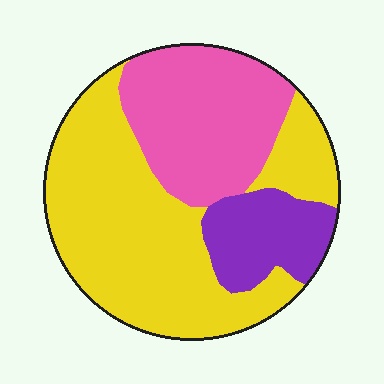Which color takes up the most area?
Yellow, at roughly 55%.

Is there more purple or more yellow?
Yellow.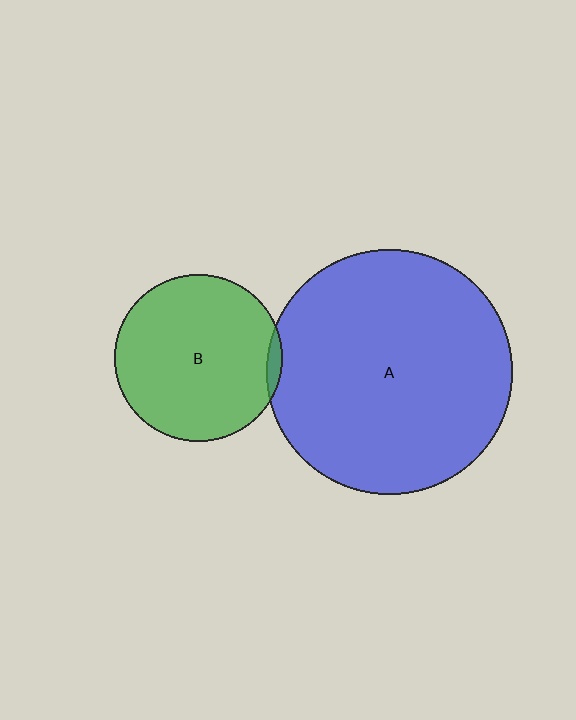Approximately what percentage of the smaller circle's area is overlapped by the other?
Approximately 5%.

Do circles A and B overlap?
Yes.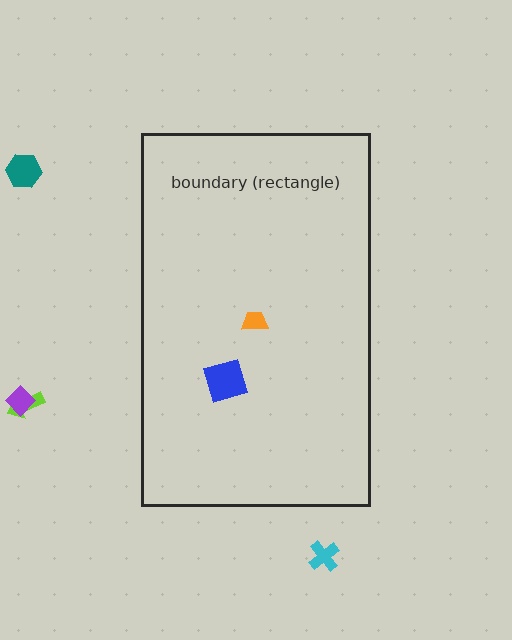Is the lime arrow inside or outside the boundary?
Outside.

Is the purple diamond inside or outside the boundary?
Outside.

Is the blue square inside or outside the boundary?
Inside.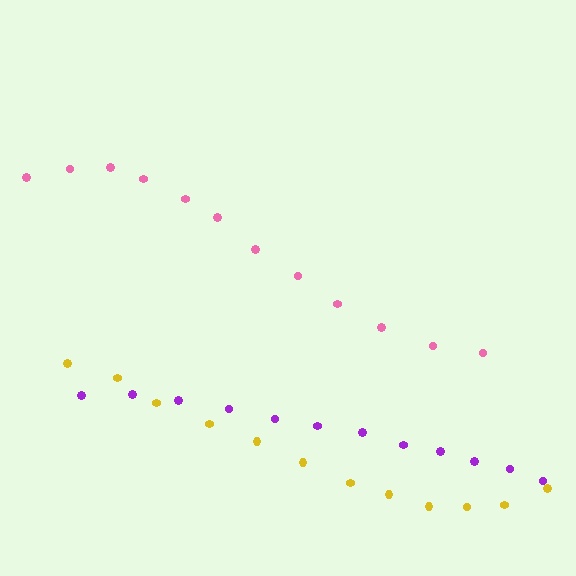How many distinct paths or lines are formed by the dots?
There are 3 distinct paths.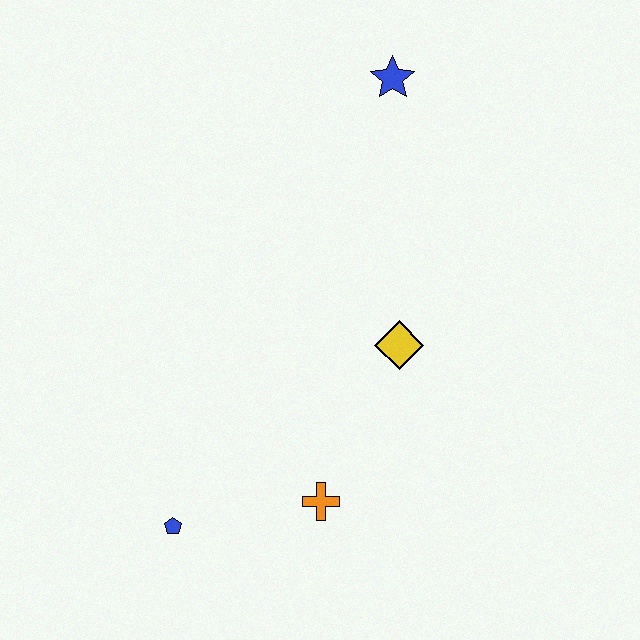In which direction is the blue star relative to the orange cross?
The blue star is above the orange cross.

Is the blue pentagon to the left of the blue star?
Yes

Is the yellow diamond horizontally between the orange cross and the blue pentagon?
No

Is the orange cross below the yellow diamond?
Yes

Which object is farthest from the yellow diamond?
The blue pentagon is farthest from the yellow diamond.